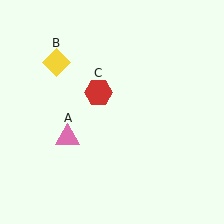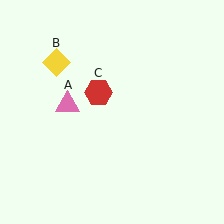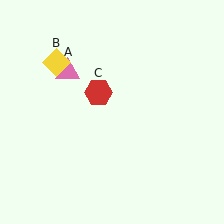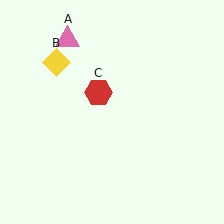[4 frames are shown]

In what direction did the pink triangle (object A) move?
The pink triangle (object A) moved up.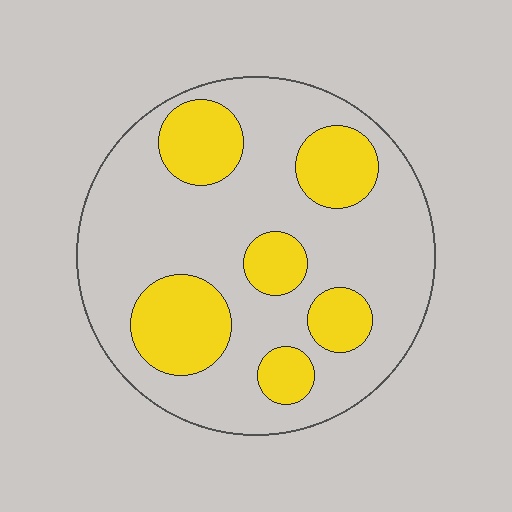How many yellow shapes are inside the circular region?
6.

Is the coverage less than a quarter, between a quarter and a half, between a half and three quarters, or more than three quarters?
Between a quarter and a half.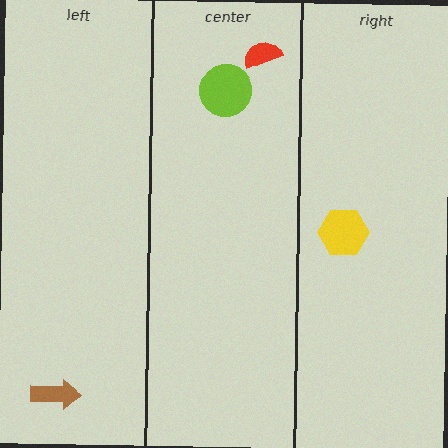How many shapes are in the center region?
2.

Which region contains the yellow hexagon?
The right region.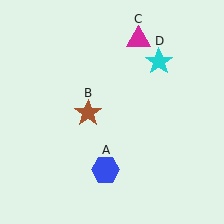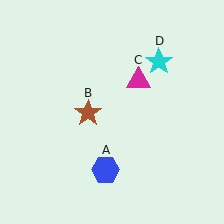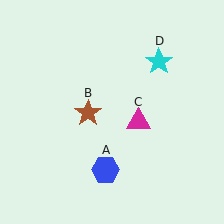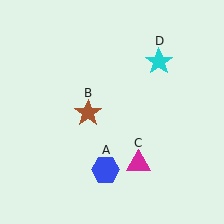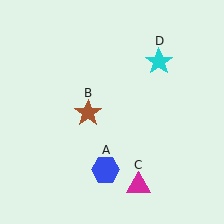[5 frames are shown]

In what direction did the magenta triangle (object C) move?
The magenta triangle (object C) moved down.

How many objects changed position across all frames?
1 object changed position: magenta triangle (object C).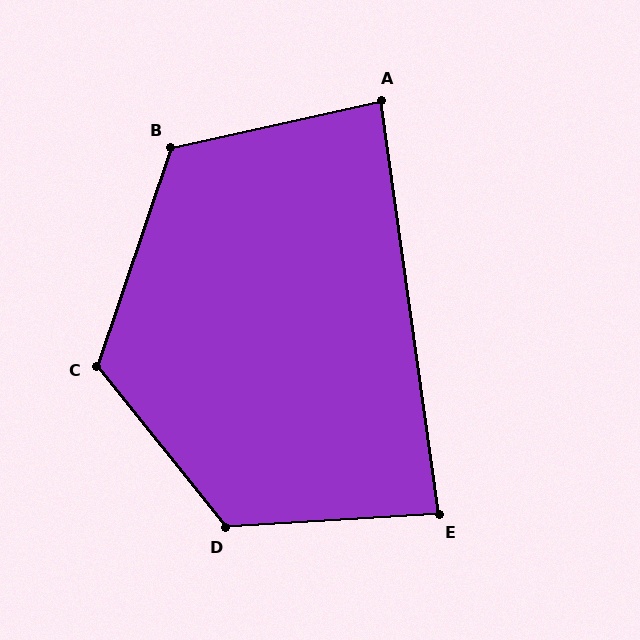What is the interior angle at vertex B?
Approximately 121 degrees (obtuse).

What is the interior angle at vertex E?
Approximately 86 degrees (approximately right).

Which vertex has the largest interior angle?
D, at approximately 125 degrees.